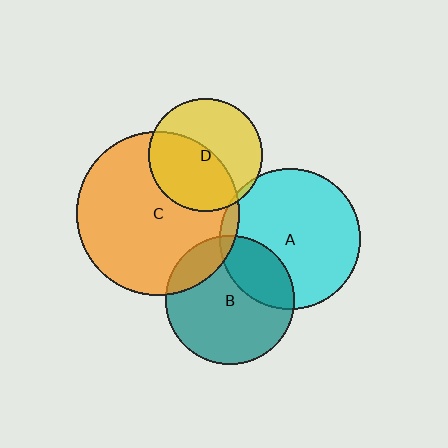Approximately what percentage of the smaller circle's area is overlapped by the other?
Approximately 50%.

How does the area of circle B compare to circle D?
Approximately 1.3 times.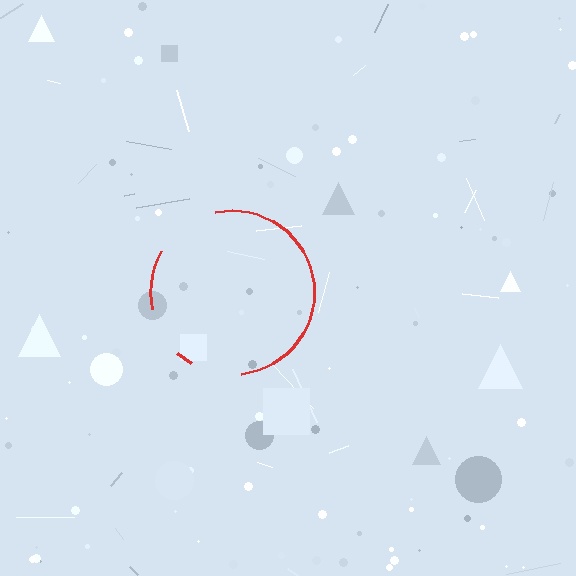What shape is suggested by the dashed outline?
The dashed outline suggests a circle.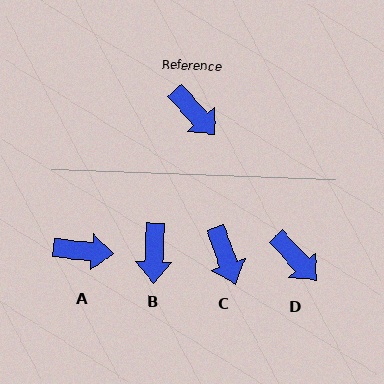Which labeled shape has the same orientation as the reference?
D.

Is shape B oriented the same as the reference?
No, it is off by about 44 degrees.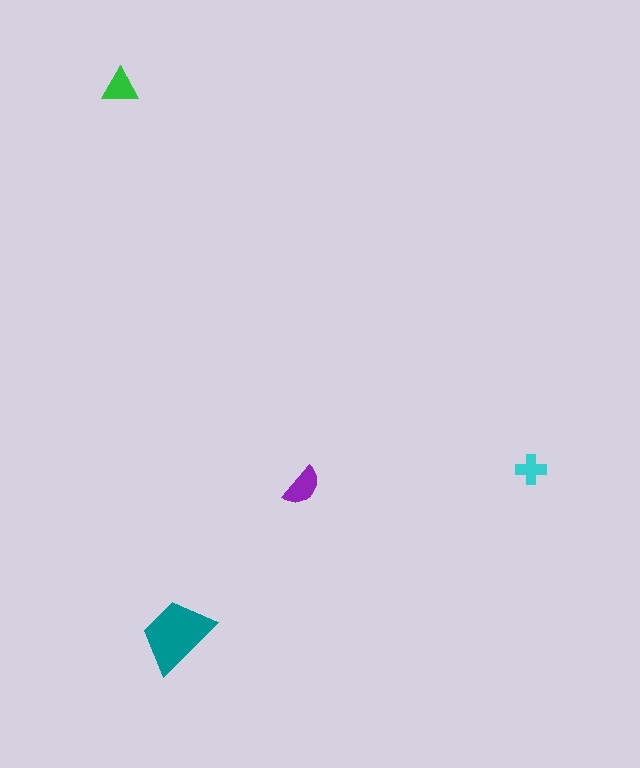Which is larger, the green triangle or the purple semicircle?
The purple semicircle.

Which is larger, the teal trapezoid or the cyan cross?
The teal trapezoid.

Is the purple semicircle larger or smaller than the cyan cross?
Larger.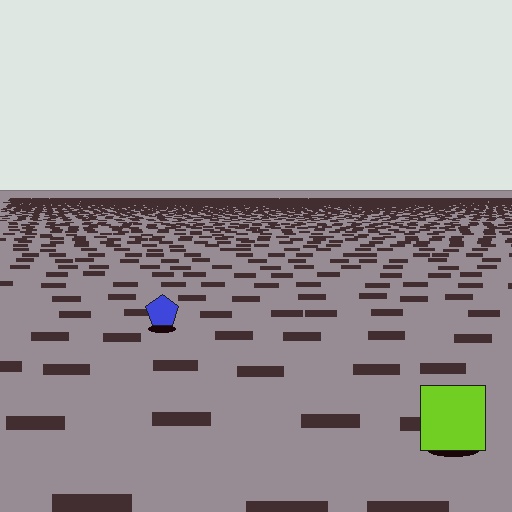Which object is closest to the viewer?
The lime square is closest. The texture marks near it are larger and more spread out.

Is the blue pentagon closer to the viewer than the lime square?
No. The lime square is closer — you can tell from the texture gradient: the ground texture is coarser near it.